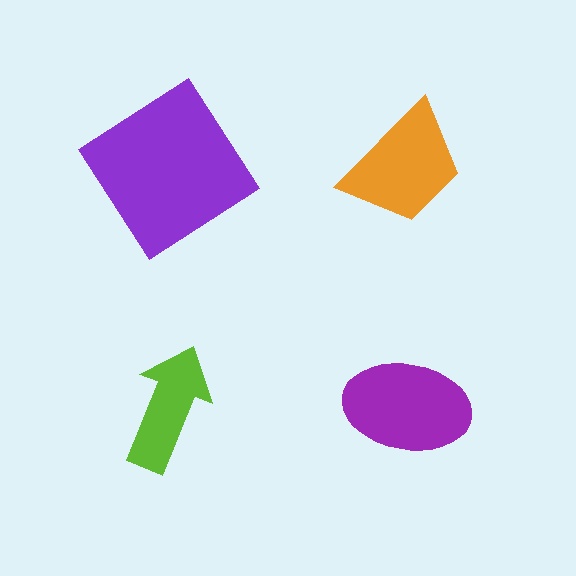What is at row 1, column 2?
An orange trapezoid.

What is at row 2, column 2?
A purple ellipse.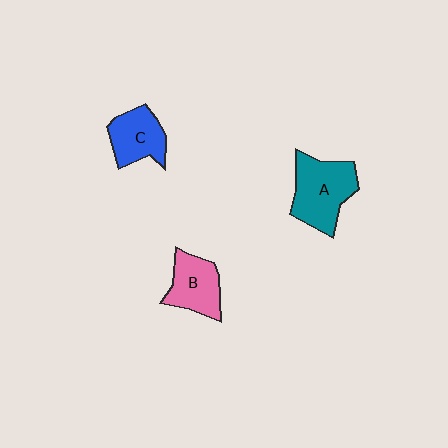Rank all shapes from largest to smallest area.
From largest to smallest: A (teal), B (pink), C (blue).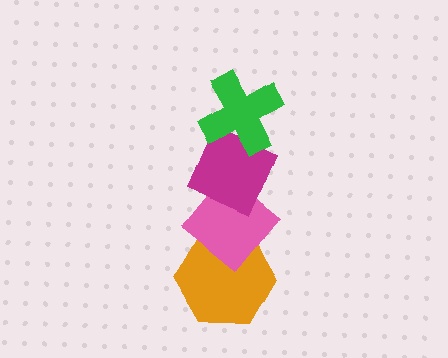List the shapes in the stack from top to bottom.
From top to bottom: the green cross, the magenta diamond, the pink diamond, the orange hexagon.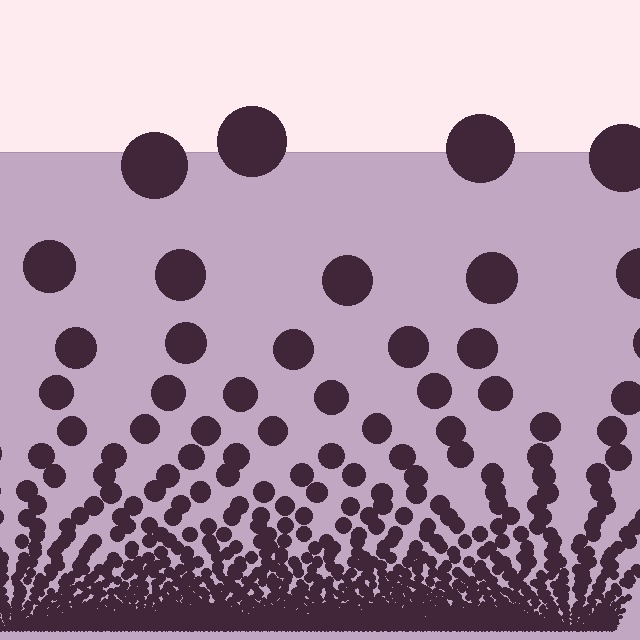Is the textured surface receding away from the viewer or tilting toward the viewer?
The surface appears to tilt toward the viewer. Texture elements get larger and sparser toward the top.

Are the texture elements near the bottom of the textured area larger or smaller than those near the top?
Smaller. The gradient is inverted — elements near the bottom are smaller and denser.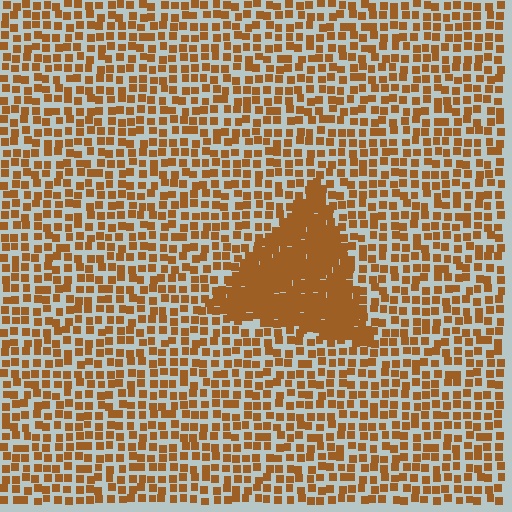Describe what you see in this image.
The image contains small brown elements arranged at two different densities. A triangle-shaped region is visible where the elements are more densely packed than the surrounding area.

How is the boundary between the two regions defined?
The boundary is defined by a change in element density (approximately 2.5x ratio). All elements are the same color, size, and shape.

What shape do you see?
I see a triangle.